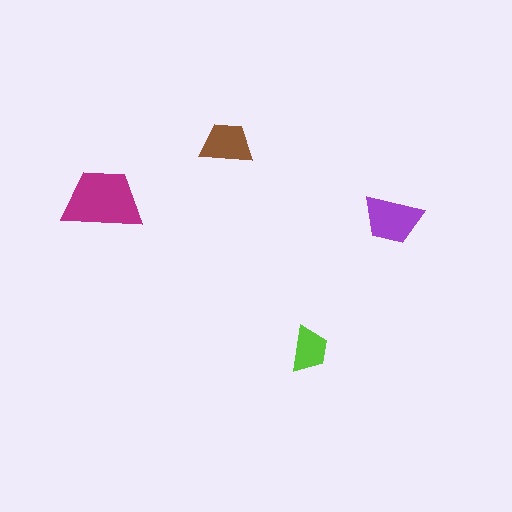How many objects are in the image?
There are 4 objects in the image.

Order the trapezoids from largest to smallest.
the magenta one, the purple one, the brown one, the lime one.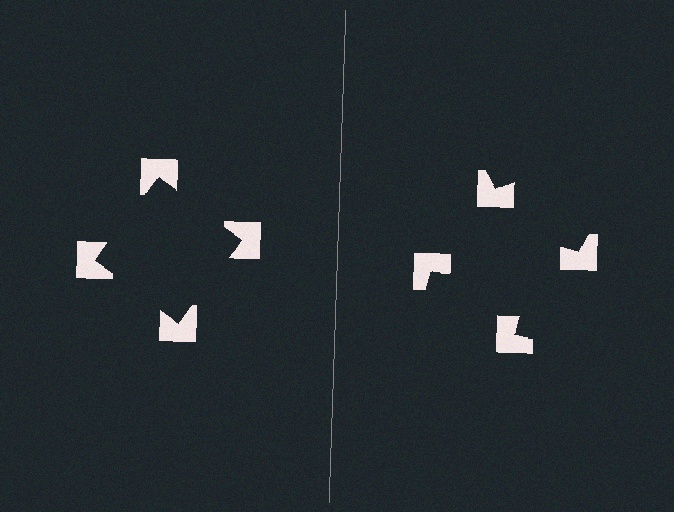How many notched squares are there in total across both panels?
8 — 4 on each side.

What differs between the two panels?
The notched squares are positioned identically on both sides; only the wedge orientations differ. On the left they align to a square; on the right they are misaligned.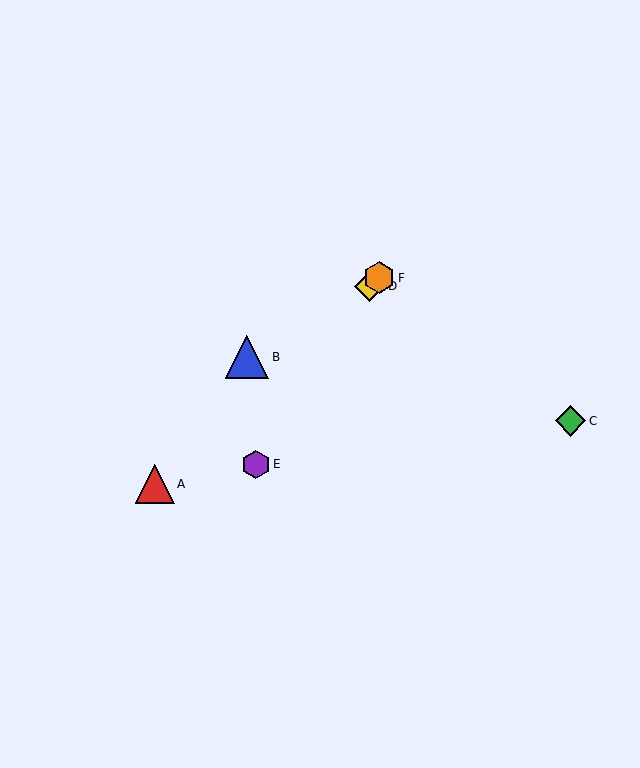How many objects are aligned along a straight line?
3 objects (A, D, F) are aligned along a straight line.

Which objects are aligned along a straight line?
Objects A, D, F are aligned along a straight line.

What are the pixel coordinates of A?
Object A is at (155, 484).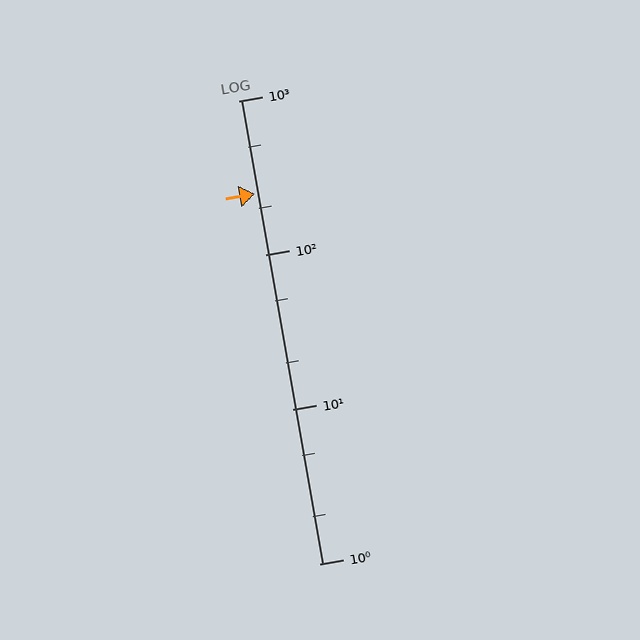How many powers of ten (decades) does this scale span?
The scale spans 3 decades, from 1 to 1000.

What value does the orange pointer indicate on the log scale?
The pointer indicates approximately 250.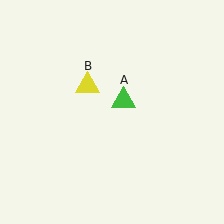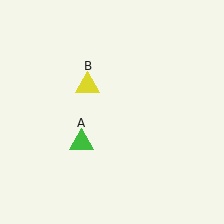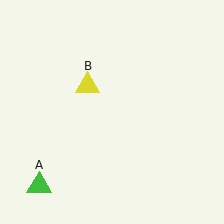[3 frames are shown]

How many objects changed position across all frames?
1 object changed position: green triangle (object A).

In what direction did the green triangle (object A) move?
The green triangle (object A) moved down and to the left.